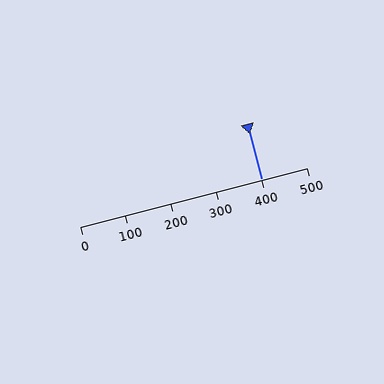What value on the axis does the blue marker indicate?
The marker indicates approximately 400.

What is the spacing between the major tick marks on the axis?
The major ticks are spaced 100 apart.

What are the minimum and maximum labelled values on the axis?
The axis runs from 0 to 500.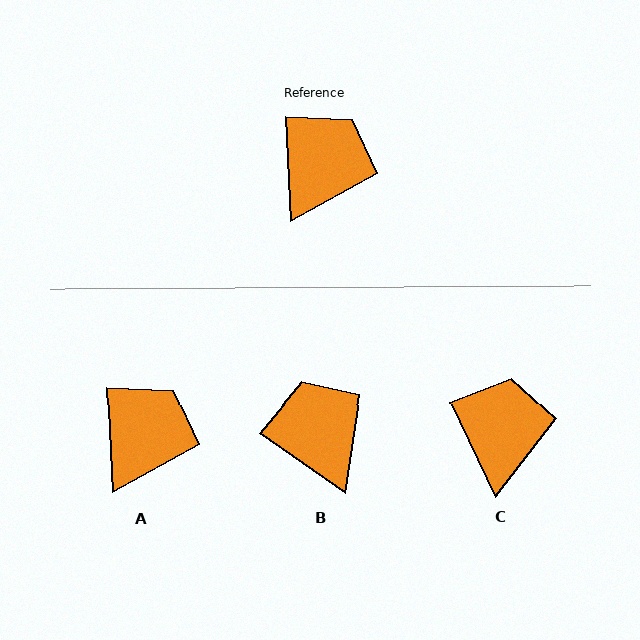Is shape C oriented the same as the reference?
No, it is off by about 23 degrees.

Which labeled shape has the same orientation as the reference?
A.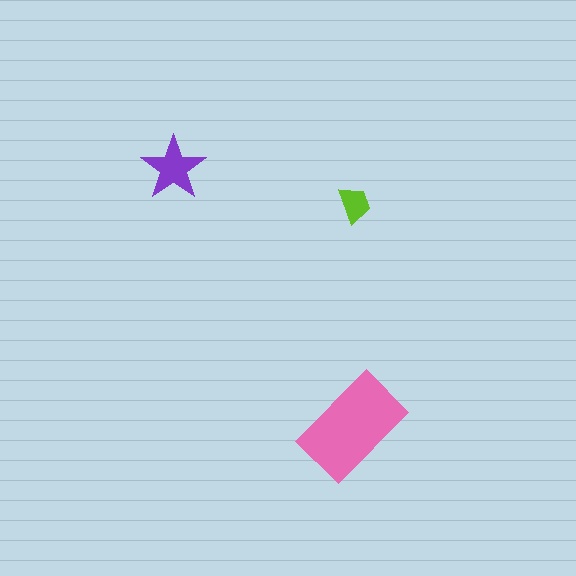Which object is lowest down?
The pink rectangle is bottommost.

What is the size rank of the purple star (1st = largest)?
2nd.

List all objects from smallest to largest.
The lime trapezoid, the purple star, the pink rectangle.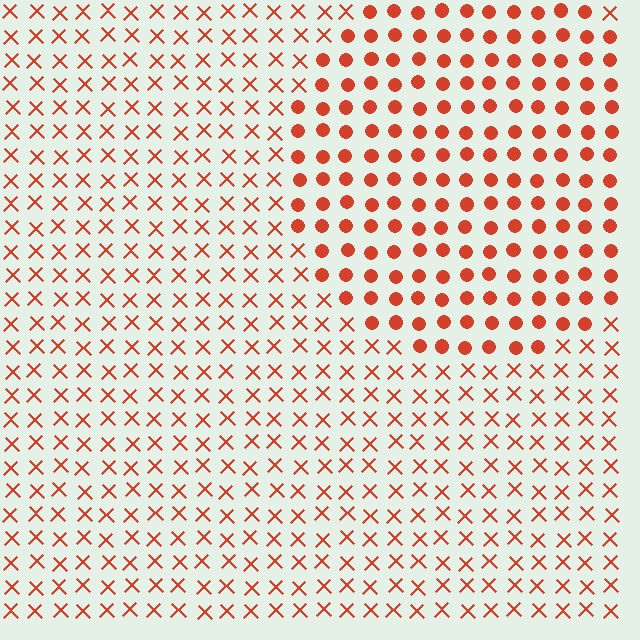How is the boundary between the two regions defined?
The boundary is defined by a change in element shape: circles inside vs. X marks outside. All elements share the same color and spacing.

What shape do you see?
I see a circle.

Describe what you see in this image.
The image is filled with small red elements arranged in a uniform grid. A circle-shaped region contains circles, while the surrounding area contains X marks. The boundary is defined purely by the change in element shape.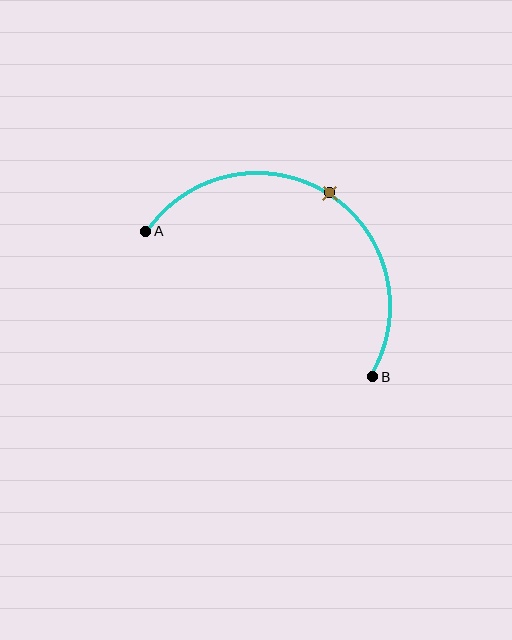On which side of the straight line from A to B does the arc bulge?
The arc bulges above the straight line connecting A and B.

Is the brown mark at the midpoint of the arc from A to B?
Yes. The brown mark lies on the arc at equal arc-length from both A and B — it is the arc midpoint.